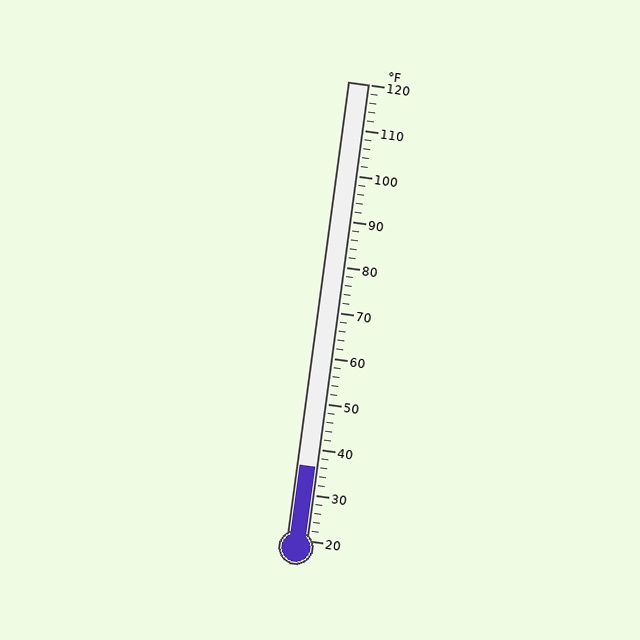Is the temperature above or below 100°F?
The temperature is below 100°F.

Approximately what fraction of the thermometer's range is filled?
The thermometer is filled to approximately 15% of its range.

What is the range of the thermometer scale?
The thermometer scale ranges from 20°F to 120°F.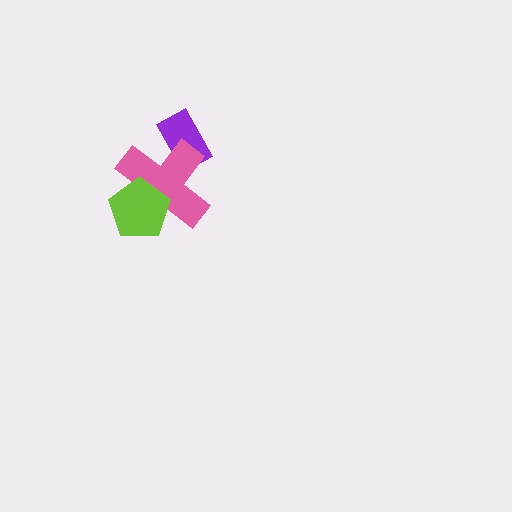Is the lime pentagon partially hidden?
No, no other shape covers it.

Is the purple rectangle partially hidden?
Yes, it is partially covered by another shape.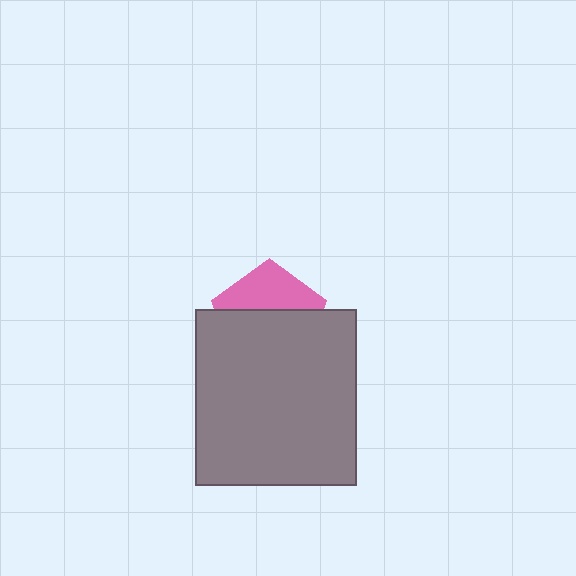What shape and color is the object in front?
The object in front is a gray rectangle.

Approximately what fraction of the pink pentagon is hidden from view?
Roughly 61% of the pink pentagon is hidden behind the gray rectangle.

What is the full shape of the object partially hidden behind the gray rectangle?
The partially hidden object is a pink pentagon.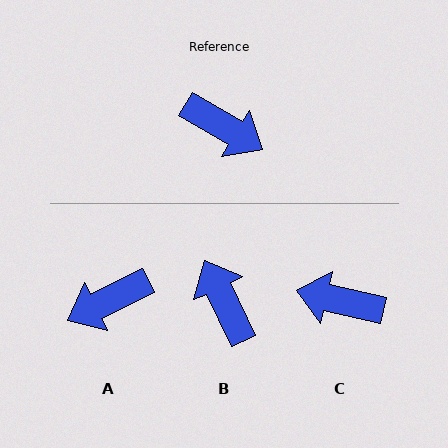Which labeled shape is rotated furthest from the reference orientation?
C, about 163 degrees away.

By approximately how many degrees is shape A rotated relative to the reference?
Approximately 123 degrees clockwise.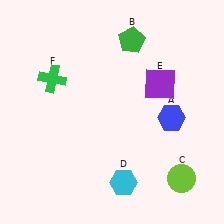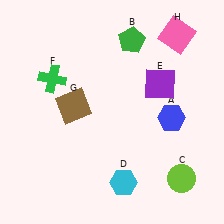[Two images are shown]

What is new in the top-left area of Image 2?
A brown square (G) was added in the top-left area of Image 2.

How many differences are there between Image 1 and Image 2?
There are 2 differences between the two images.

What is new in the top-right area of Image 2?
A pink square (H) was added in the top-right area of Image 2.